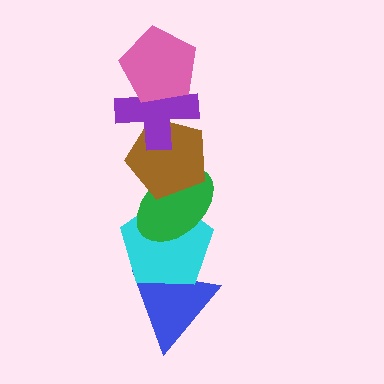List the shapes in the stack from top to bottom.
From top to bottom: the pink pentagon, the purple cross, the brown pentagon, the green ellipse, the cyan pentagon, the blue triangle.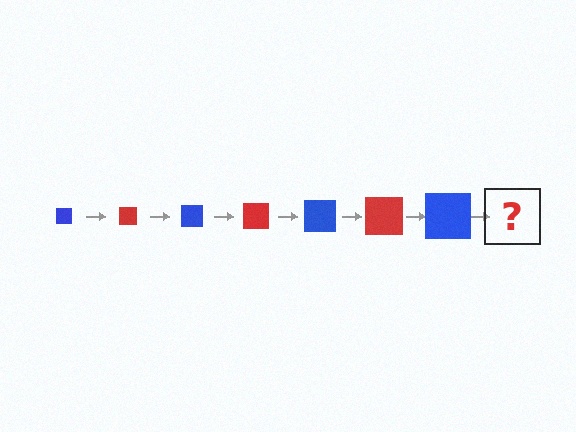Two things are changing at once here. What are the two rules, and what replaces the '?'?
The two rules are that the square grows larger each step and the color cycles through blue and red. The '?' should be a red square, larger than the previous one.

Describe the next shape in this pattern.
It should be a red square, larger than the previous one.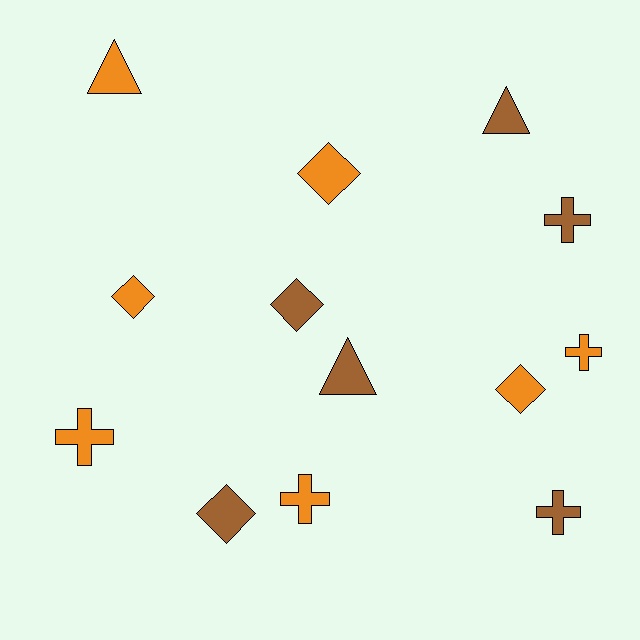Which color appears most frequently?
Orange, with 7 objects.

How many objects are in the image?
There are 13 objects.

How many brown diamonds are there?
There are 2 brown diamonds.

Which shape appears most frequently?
Cross, with 5 objects.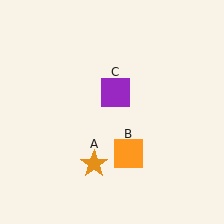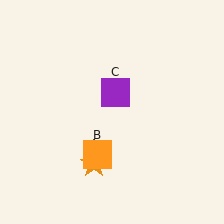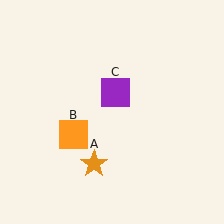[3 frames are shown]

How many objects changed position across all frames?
1 object changed position: orange square (object B).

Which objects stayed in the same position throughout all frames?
Orange star (object A) and purple square (object C) remained stationary.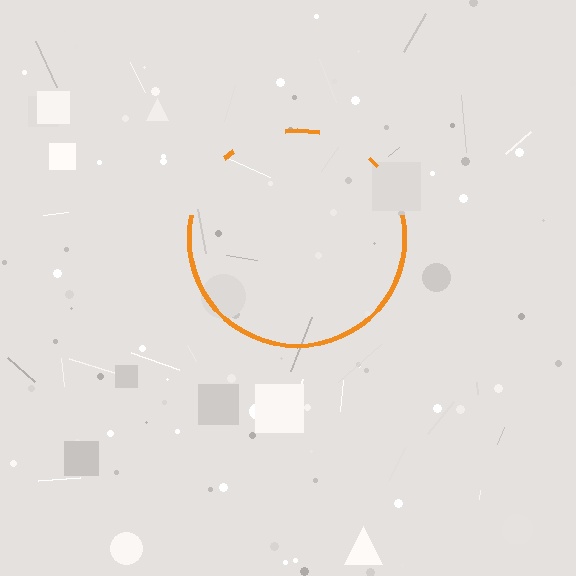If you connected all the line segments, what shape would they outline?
They would outline a circle.